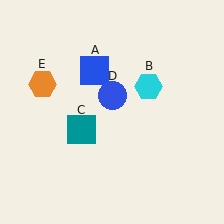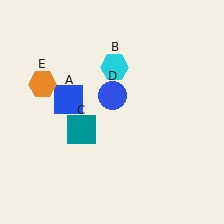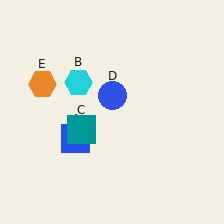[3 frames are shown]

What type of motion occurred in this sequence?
The blue square (object A), cyan hexagon (object B) rotated counterclockwise around the center of the scene.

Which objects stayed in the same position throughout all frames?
Teal square (object C) and blue circle (object D) and orange hexagon (object E) remained stationary.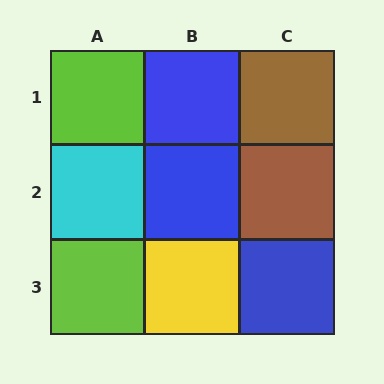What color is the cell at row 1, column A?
Lime.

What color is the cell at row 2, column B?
Blue.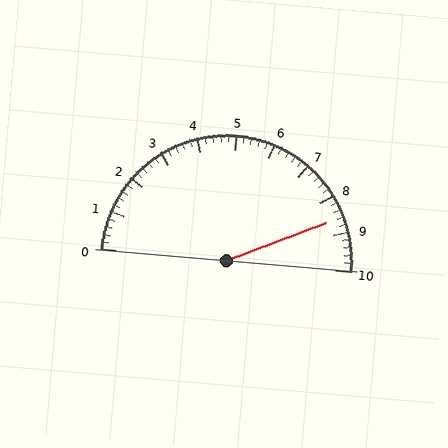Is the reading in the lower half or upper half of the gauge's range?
The reading is in the upper half of the range (0 to 10).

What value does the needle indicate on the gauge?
The needle indicates approximately 8.6.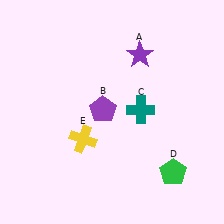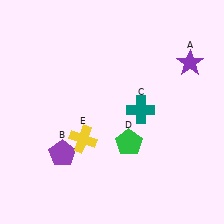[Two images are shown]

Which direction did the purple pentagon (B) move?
The purple pentagon (B) moved down.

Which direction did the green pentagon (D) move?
The green pentagon (D) moved left.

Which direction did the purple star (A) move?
The purple star (A) moved right.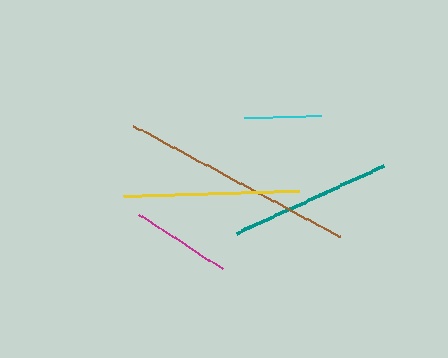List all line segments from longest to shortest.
From longest to shortest: brown, yellow, teal, magenta, cyan.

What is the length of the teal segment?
The teal segment is approximately 162 pixels long.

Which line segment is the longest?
The brown line is the longest at approximately 234 pixels.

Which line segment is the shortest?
The cyan line is the shortest at approximately 77 pixels.